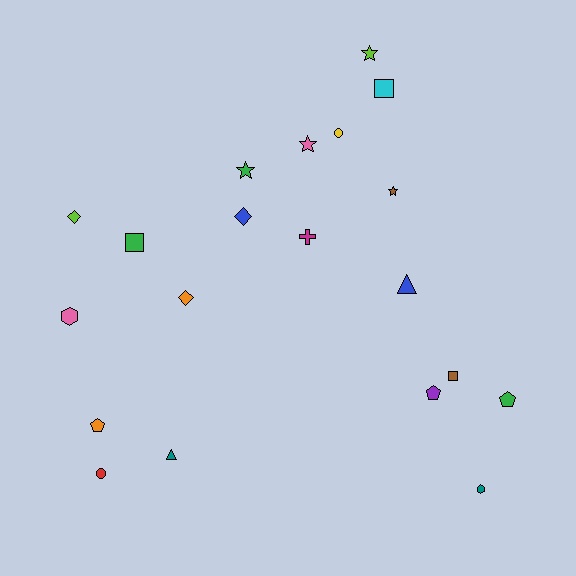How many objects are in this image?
There are 20 objects.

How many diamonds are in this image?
There are 3 diamonds.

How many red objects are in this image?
There is 1 red object.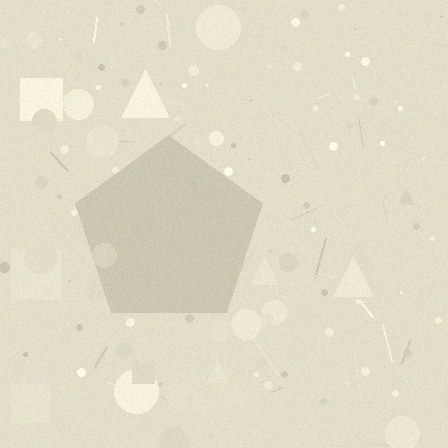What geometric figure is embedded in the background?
A pentagon is embedded in the background.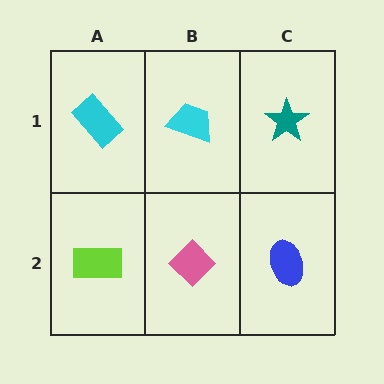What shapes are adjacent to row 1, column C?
A blue ellipse (row 2, column C), a cyan trapezoid (row 1, column B).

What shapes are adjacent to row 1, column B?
A pink diamond (row 2, column B), a cyan rectangle (row 1, column A), a teal star (row 1, column C).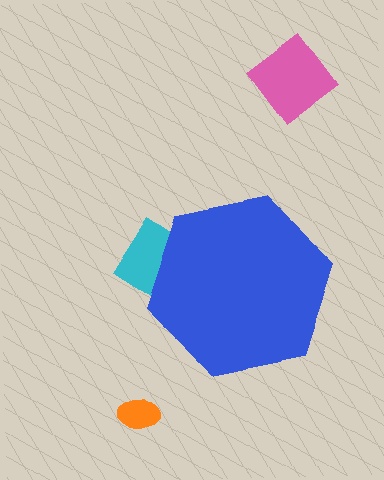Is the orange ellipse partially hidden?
No, the orange ellipse is fully visible.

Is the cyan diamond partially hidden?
Yes, the cyan diamond is partially hidden behind the blue hexagon.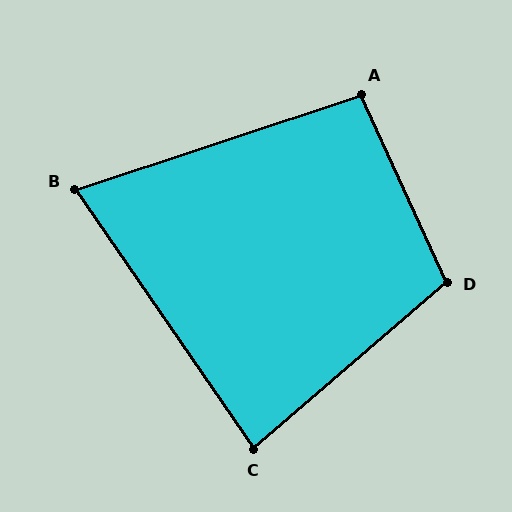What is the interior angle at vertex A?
Approximately 96 degrees (obtuse).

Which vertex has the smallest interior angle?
B, at approximately 74 degrees.